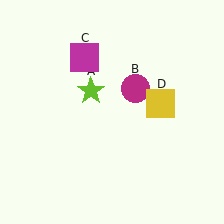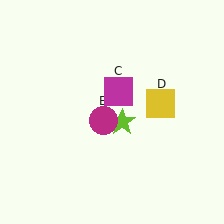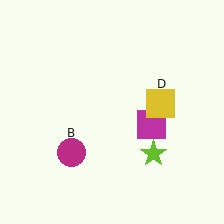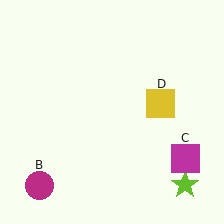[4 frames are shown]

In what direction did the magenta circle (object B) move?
The magenta circle (object B) moved down and to the left.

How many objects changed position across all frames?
3 objects changed position: lime star (object A), magenta circle (object B), magenta square (object C).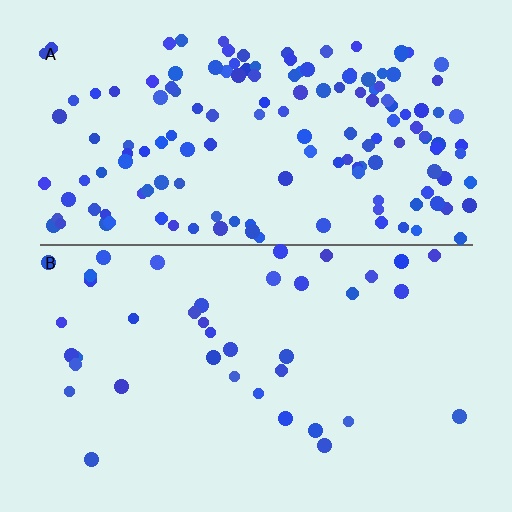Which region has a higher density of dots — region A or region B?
A (the top).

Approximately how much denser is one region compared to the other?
Approximately 3.9× — region A over region B.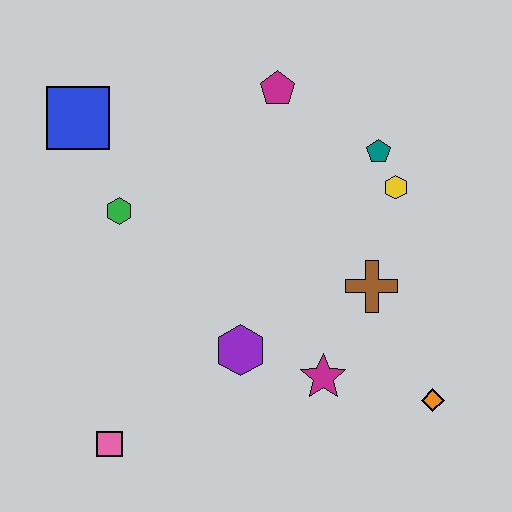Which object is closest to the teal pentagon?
The yellow hexagon is closest to the teal pentagon.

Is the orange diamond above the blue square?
No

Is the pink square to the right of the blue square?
Yes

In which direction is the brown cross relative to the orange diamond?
The brown cross is above the orange diamond.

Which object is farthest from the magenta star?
The blue square is farthest from the magenta star.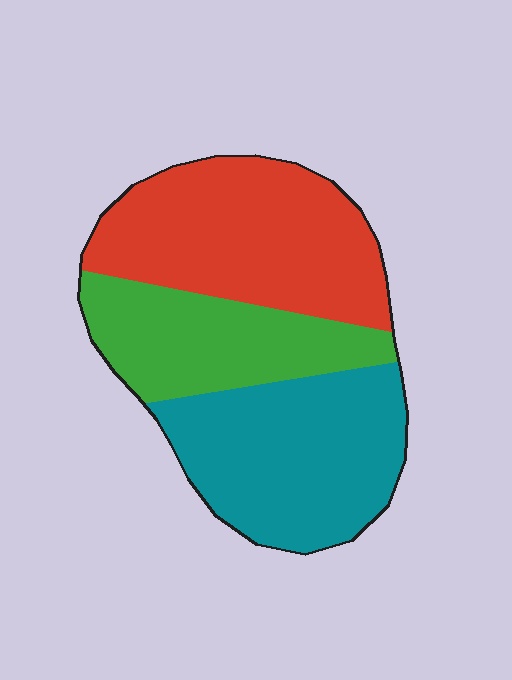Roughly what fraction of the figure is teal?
Teal covers about 35% of the figure.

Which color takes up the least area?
Green, at roughly 25%.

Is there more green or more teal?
Teal.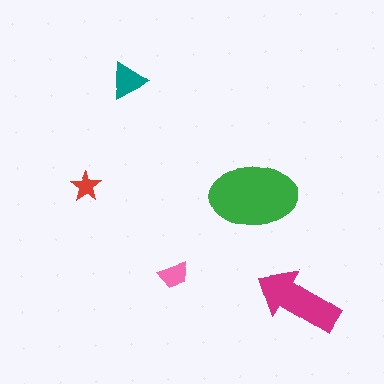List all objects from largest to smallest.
The green ellipse, the magenta arrow, the teal triangle, the pink trapezoid, the red star.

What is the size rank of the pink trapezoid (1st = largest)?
4th.